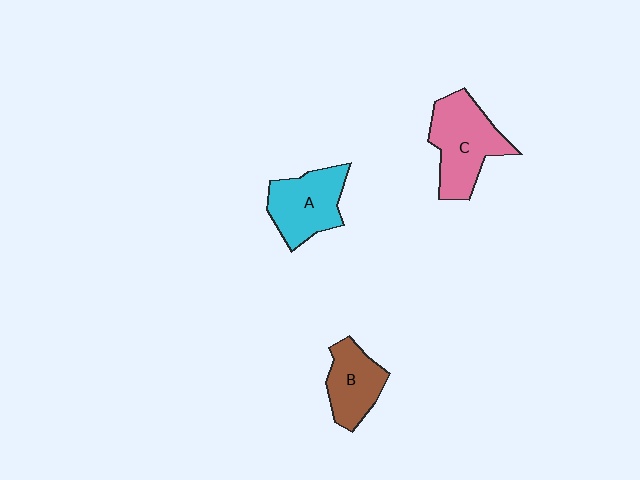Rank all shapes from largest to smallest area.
From largest to smallest: C (pink), A (cyan), B (brown).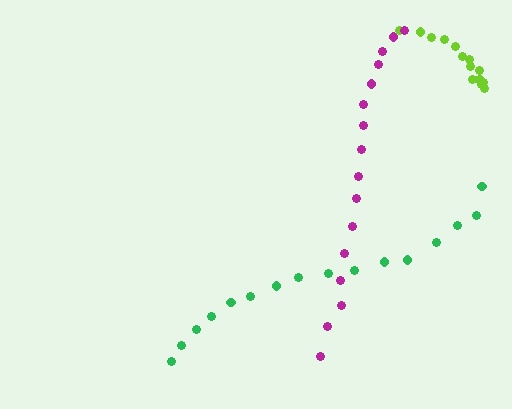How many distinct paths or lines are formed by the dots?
There are 3 distinct paths.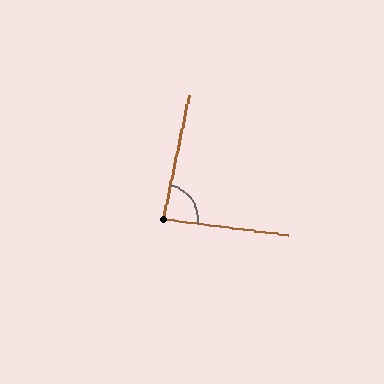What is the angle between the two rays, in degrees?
Approximately 86 degrees.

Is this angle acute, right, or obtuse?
It is approximately a right angle.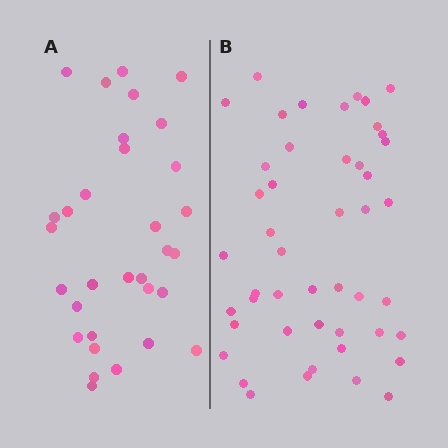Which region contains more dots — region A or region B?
Region B (the right region) has more dots.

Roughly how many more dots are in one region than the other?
Region B has approximately 15 more dots than region A.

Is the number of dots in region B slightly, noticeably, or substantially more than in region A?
Region B has substantially more. The ratio is roughly 1.5 to 1.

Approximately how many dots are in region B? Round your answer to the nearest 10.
About 50 dots. (The exact count is 47, which rounds to 50.)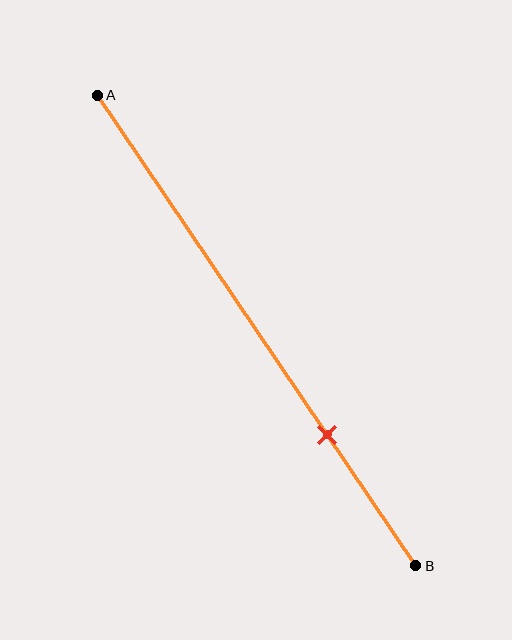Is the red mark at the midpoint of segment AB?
No, the mark is at about 70% from A, not at the 50% midpoint.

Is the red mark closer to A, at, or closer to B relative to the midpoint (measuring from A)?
The red mark is closer to point B than the midpoint of segment AB.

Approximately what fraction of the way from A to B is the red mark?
The red mark is approximately 70% of the way from A to B.